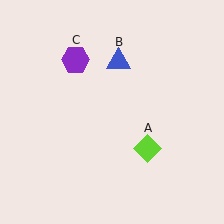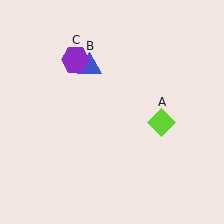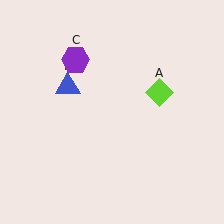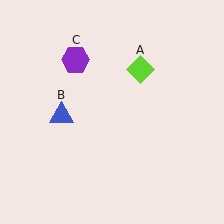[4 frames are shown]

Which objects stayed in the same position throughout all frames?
Purple hexagon (object C) remained stationary.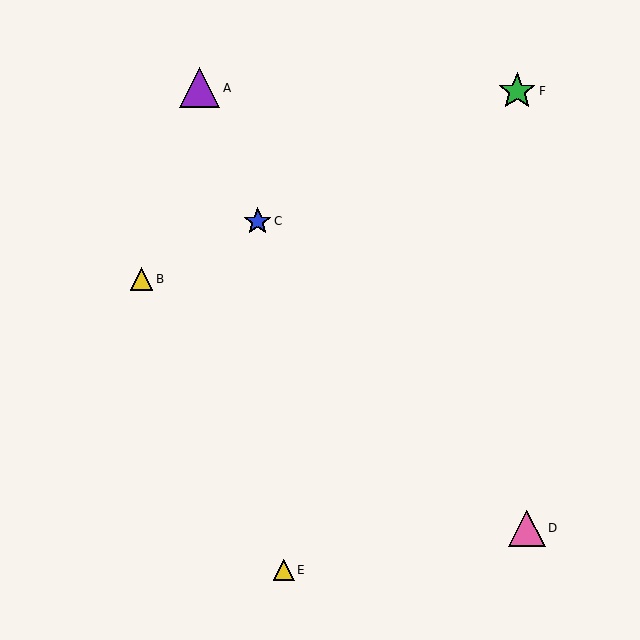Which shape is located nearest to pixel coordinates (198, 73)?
The purple triangle (labeled A) at (200, 88) is nearest to that location.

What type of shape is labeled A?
Shape A is a purple triangle.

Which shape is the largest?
The purple triangle (labeled A) is the largest.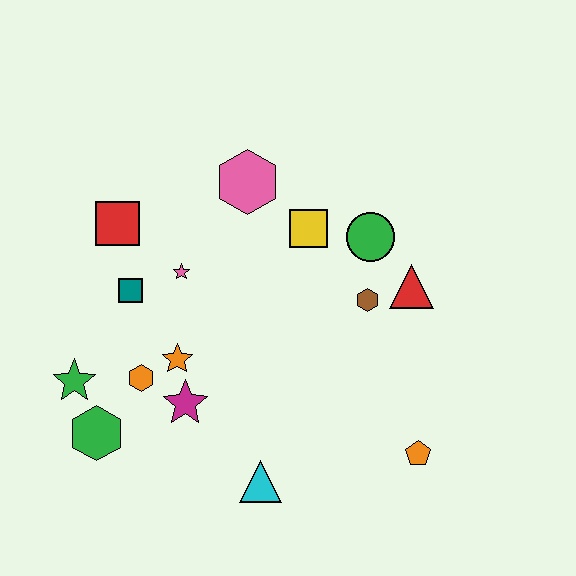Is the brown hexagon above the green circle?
No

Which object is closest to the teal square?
The pink star is closest to the teal square.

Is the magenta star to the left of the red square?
No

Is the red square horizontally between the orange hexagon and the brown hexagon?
No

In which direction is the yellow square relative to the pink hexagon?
The yellow square is to the right of the pink hexagon.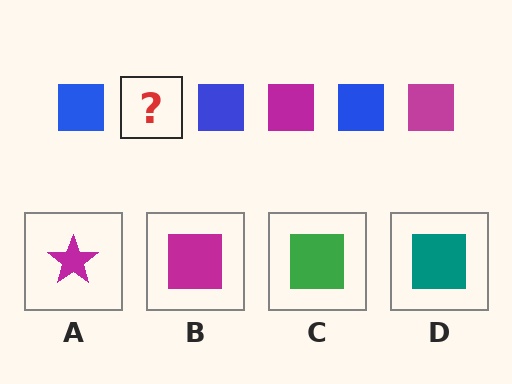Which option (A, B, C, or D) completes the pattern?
B.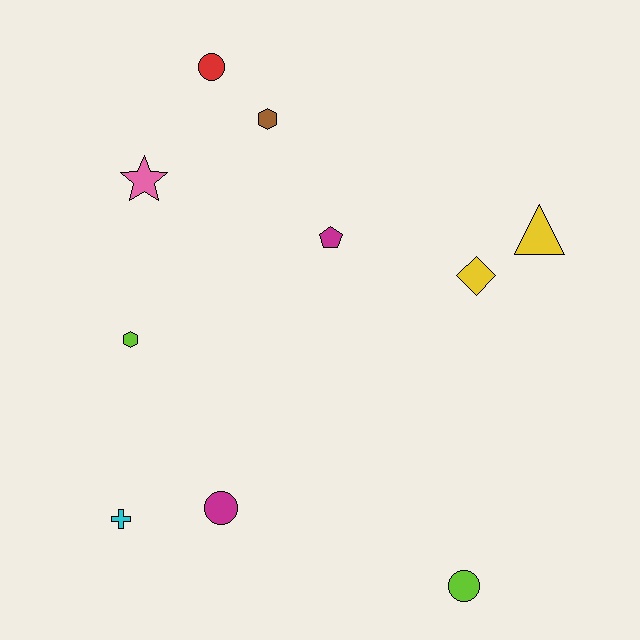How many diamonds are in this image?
There is 1 diamond.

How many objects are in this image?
There are 10 objects.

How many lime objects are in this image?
There are 2 lime objects.